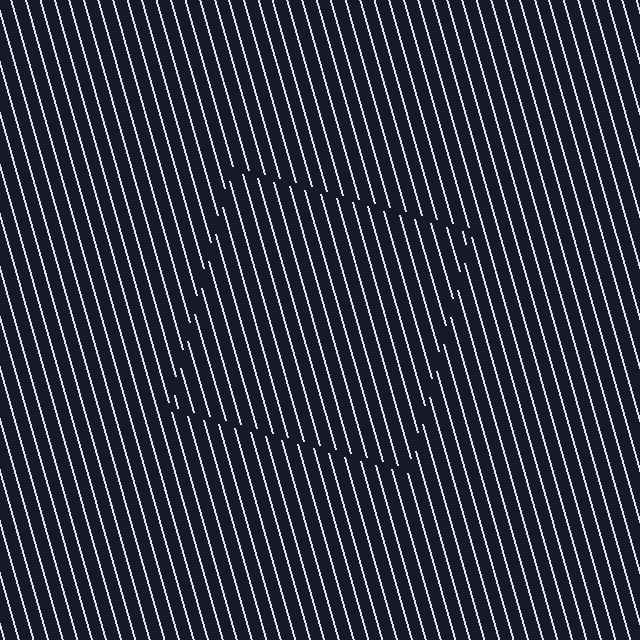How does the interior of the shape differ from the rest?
The interior of the shape contains the same grating, shifted by half a period — the contour is defined by the phase discontinuity where line-ends from the inner and outer gratings abut.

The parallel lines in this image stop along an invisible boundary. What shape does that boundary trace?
An illusory square. The interior of the shape contains the same grating, shifted by half a period — the contour is defined by the phase discontinuity where line-ends from the inner and outer gratings abut.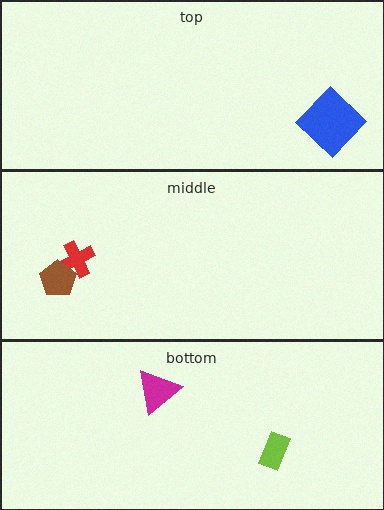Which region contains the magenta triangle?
The bottom region.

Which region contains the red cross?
The middle region.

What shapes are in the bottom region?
The lime rectangle, the magenta triangle.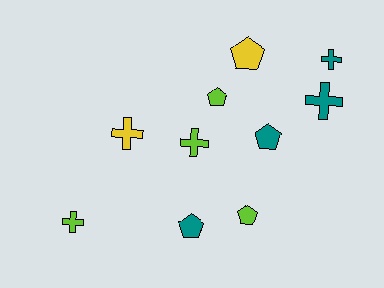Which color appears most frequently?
Teal, with 4 objects.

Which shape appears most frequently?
Cross, with 5 objects.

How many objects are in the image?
There are 10 objects.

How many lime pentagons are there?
There are 2 lime pentagons.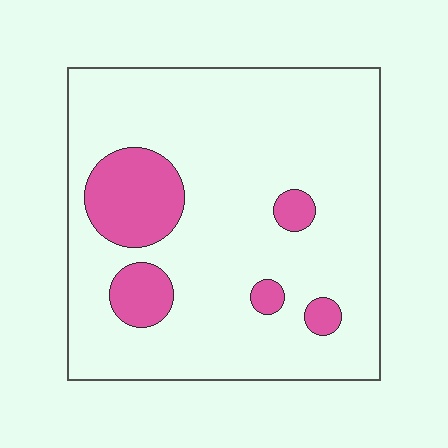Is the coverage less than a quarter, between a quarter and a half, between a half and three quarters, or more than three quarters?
Less than a quarter.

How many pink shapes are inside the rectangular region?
5.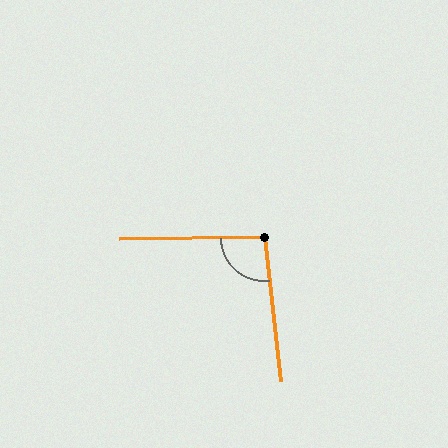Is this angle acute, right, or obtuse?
It is obtuse.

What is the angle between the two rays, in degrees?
Approximately 96 degrees.